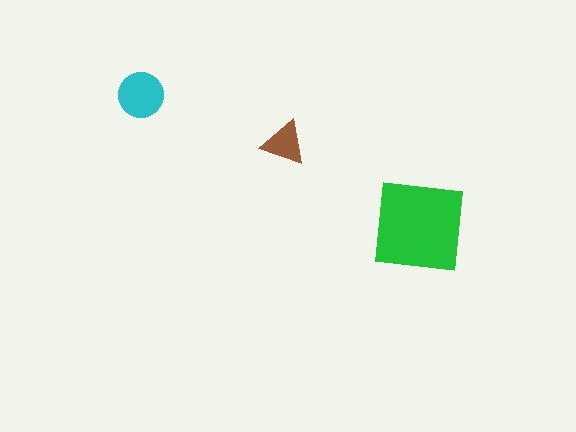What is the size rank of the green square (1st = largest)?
1st.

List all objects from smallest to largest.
The brown triangle, the cyan circle, the green square.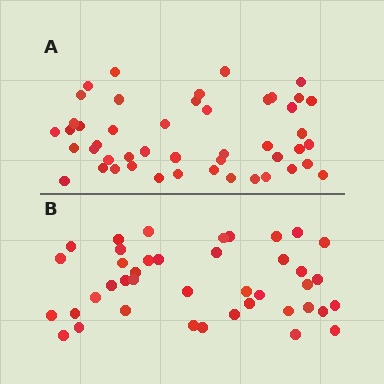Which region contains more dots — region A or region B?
Region A (the top region) has more dots.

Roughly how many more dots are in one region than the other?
Region A has about 6 more dots than region B.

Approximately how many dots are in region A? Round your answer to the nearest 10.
About 50 dots. (The exact count is 47, which rounds to 50.)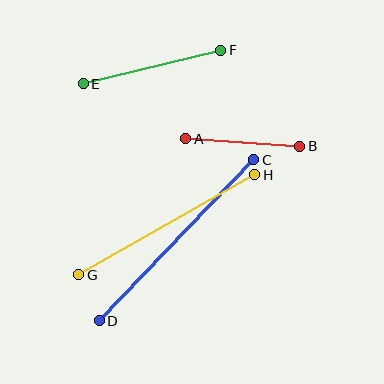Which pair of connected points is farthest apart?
Points C and D are farthest apart.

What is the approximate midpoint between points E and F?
The midpoint is at approximately (152, 67) pixels.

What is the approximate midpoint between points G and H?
The midpoint is at approximately (167, 225) pixels.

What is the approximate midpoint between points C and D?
The midpoint is at approximately (176, 240) pixels.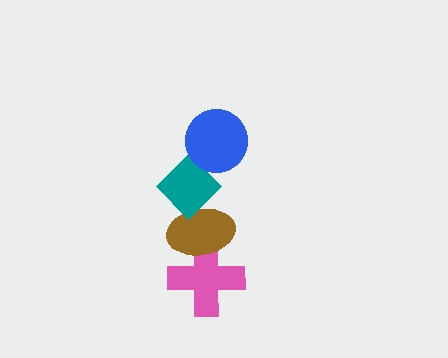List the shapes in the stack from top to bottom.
From top to bottom: the blue circle, the teal diamond, the brown ellipse, the pink cross.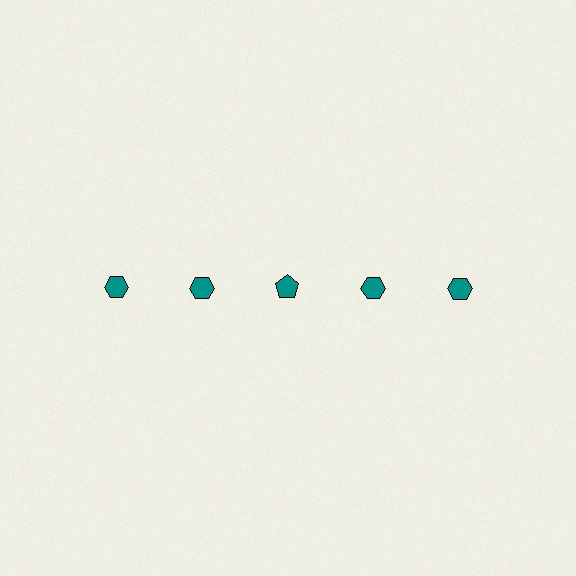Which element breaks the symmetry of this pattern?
The teal pentagon in the top row, center column breaks the symmetry. All other shapes are teal hexagons.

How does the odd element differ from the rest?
It has a different shape: pentagon instead of hexagon.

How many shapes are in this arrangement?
There are 5 shapes arranged in a grid pattern.